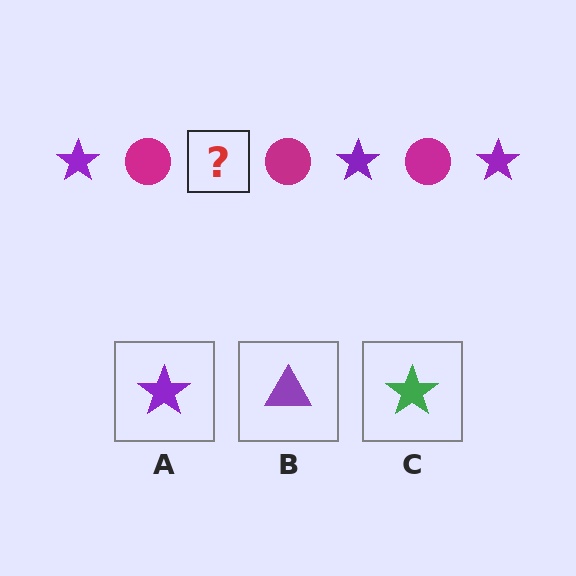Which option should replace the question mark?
Option A.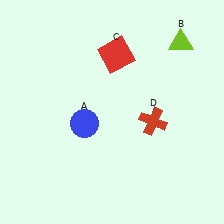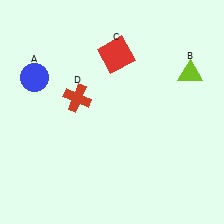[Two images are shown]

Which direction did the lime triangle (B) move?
The lime triangle (B) moved down.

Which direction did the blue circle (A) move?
The blue circle (A) moved left.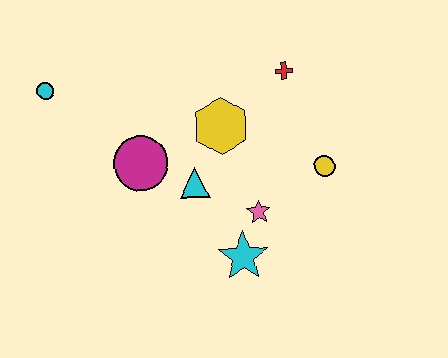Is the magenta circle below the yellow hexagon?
Yes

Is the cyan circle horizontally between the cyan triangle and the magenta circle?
No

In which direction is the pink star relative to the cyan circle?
The pink star is to the right of the cyan circle.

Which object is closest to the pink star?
The cyan star is closest to the pink star.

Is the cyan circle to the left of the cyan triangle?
Yes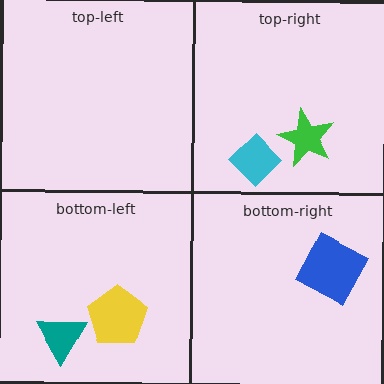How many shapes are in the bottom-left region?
2.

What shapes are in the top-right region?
The green star, the cyan diamond.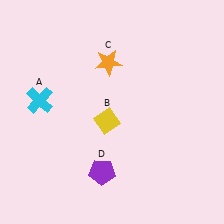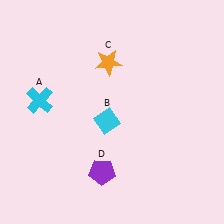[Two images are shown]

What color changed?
The diamond (B) changed from yellow in Image 1 to cyan in Image 2.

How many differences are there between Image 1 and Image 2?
There is 1 difference between the two images.